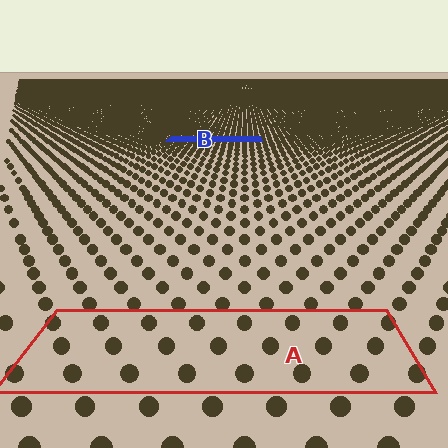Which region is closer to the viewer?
Region A is closer. The texture elements there are larger and more spread out.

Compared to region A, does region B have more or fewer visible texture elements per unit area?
Region B has more texture elements per unit area — they are packed more densely because it is farther away.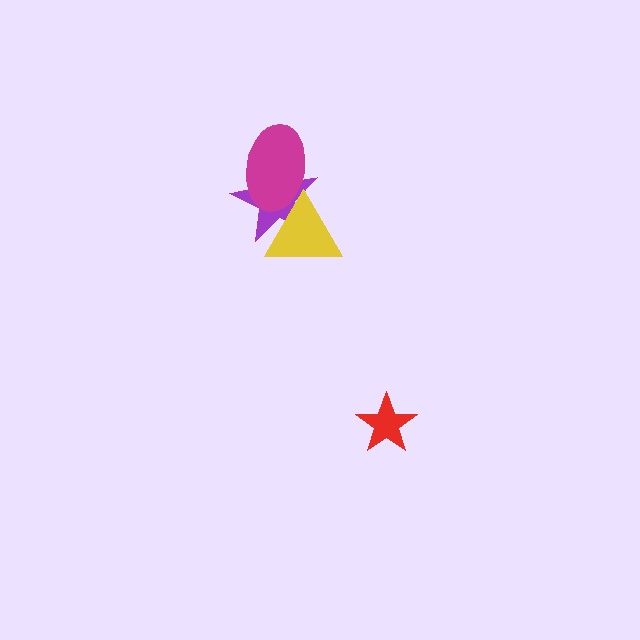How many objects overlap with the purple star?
2 objects overlap with the purple star.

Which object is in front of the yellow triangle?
The magenta ellipse is in front of the yellow triangle.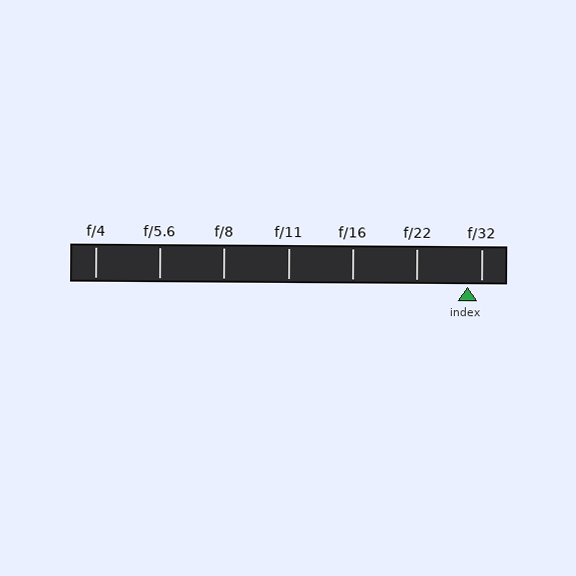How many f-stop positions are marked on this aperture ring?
There are 7 f-stop positions marked.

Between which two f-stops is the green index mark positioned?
The index mark is between f/22 and f/32.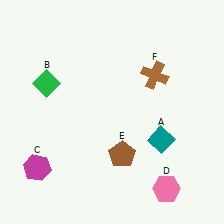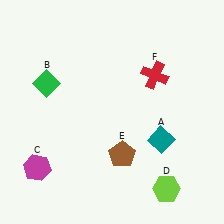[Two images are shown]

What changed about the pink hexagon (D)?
In Image 1, D is pink. In Image 2, it changed to lime.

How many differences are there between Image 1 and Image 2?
There are 2 differences between the two images.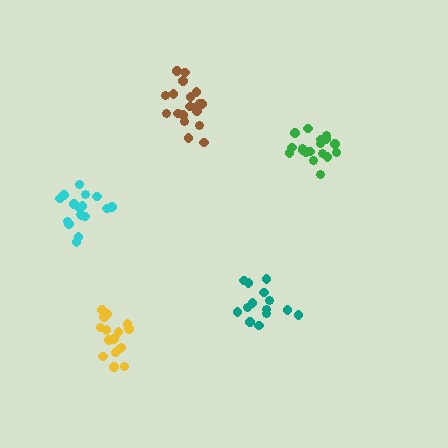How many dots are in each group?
Group 1: 14 dots, Group 2: 16 dots, Group 3: 19 dots, Group 4: 17 dots, Group 5: 19 dots (85 total).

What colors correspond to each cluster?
The clusters are colored: teal, yellow, green, cyan, brown.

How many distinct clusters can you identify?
There are 5 distinct clusters.